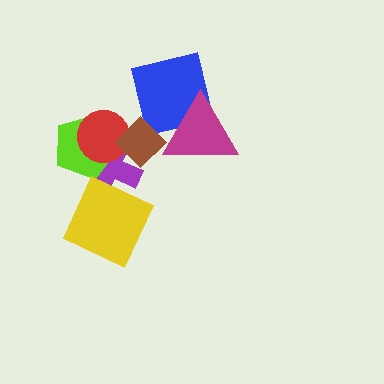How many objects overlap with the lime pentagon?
2 objects overlap with the lime pentagon.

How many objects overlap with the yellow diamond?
1 object overlaps with the yellow diamond.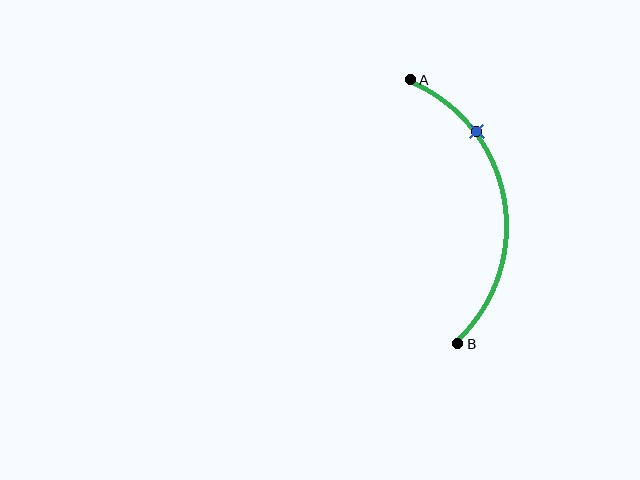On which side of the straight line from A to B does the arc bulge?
The arc bulges to the right of the straight line connecting A and B.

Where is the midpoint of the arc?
The arc midpoint is the point on the curve farthest from the straight line joining A and B. It sits to the right of that line.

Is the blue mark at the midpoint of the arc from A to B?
No. The blue mark lies on the arc but is closer to endpoint A. The arc midpoint would be at the point on the curve equidistant along the arc from both A and B.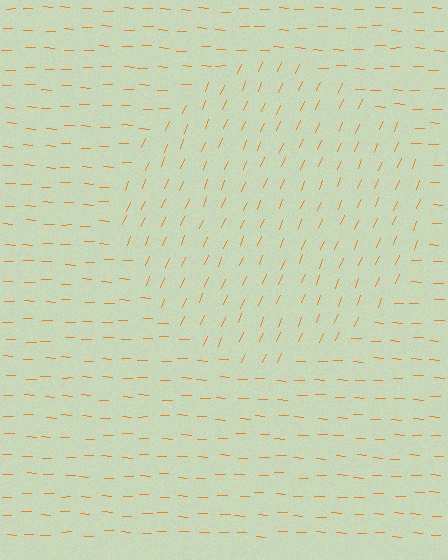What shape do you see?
I see a circle.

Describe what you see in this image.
The image is filled with small orange line segments. A circle region in the image has lines oriented differently from the surrounding lines, creating a visible texture boundary.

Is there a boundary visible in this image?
Yes, there is a texture boundary formed by a change in line orientation.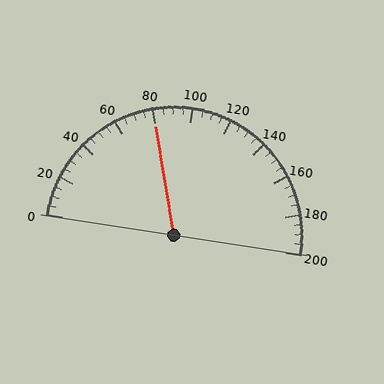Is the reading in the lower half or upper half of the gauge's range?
The reading is in the lower half of the range (0 to 200).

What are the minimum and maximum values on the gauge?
The gauge ranges from 0 to 200.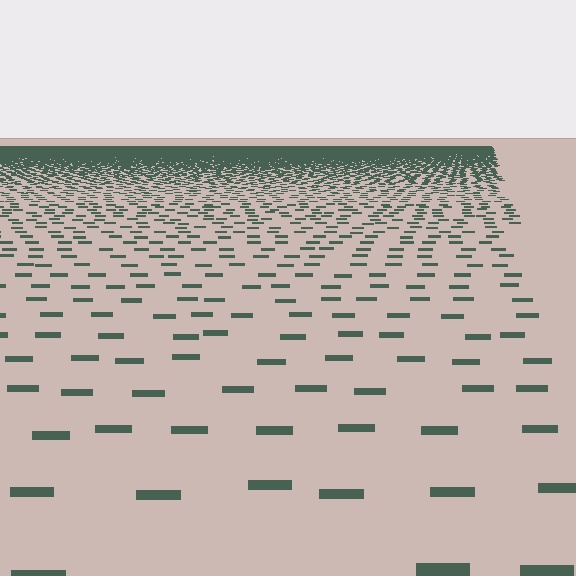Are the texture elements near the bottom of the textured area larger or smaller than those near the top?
Larger. Near the bottom, elements are closer to the viewer and appear at a bigger on-screen size.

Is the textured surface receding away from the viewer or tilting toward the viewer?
The surface is receding away from the viewer. Texture elements get smaller and denser toward the top.